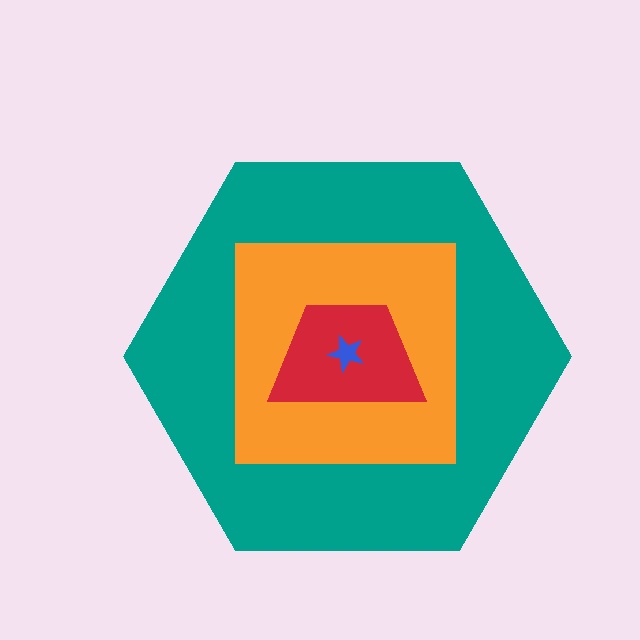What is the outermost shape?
The teal hexagon.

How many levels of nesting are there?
4.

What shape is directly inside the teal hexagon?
The orange square.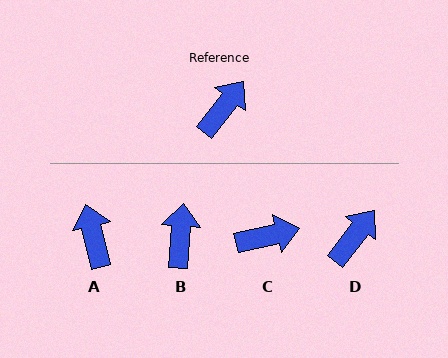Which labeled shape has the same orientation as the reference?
D.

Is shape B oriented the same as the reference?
No, it is off by about 33 degrees.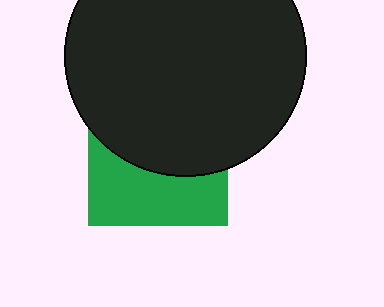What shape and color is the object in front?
The object in front is a black circle.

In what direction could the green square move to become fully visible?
The green square could move down. That would shift it out from behind the black circle entirely.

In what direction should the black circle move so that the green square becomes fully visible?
The black circle should move up. That is the shortest direction to clear the overlap and leave the green square fully visible.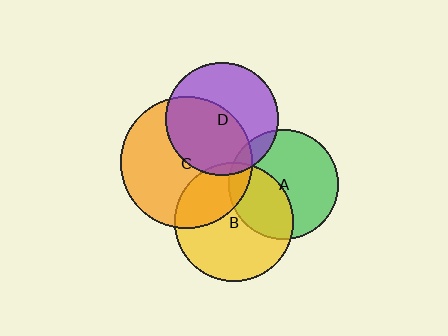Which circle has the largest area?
Circle C (orange).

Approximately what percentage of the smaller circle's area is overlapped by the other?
Approximately 50%.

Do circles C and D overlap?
Yes.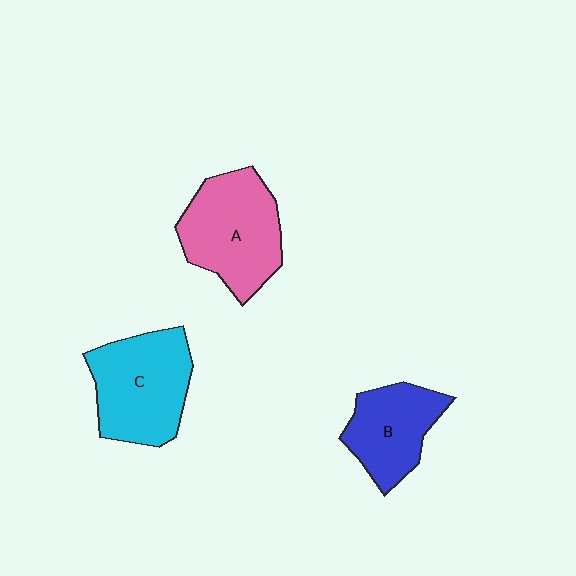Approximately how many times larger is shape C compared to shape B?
Approximately 1.3 times.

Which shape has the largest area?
Shape A (pink).